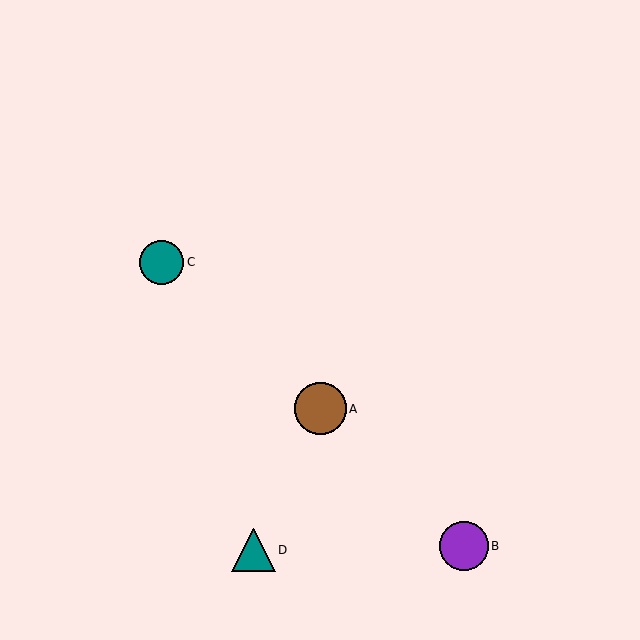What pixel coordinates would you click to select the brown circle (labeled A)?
Click at (320, 409) to select the brown circle A.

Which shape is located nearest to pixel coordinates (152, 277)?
The teal circle (labeled C) at (162, 262) is nearest to that location.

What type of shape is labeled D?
Shape D is a teal triangle.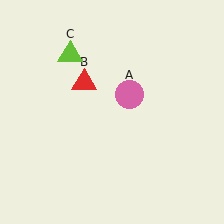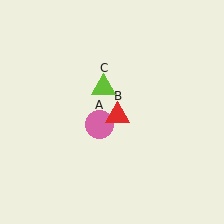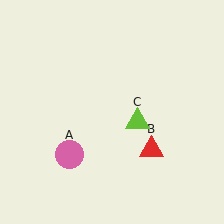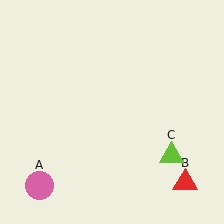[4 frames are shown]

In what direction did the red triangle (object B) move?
The red triangle (object B) moved down and to the right.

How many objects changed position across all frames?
3 objects changed position: pink circle (object A), red triangle (object B), lime triangle (object C).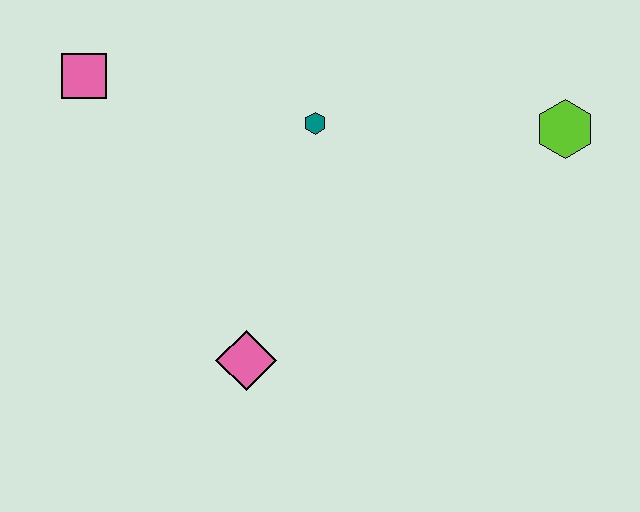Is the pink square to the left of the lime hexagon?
Yes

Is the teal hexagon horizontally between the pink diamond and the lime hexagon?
Yes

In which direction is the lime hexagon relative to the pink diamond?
The lime hexagon is to the right of the pink diamond.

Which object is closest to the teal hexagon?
The pink square is closest to the teal hexagon.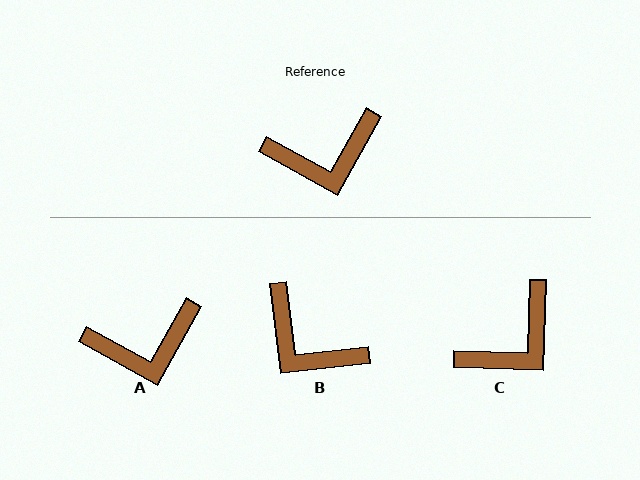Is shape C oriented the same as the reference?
No, it is off by about 27 degrees.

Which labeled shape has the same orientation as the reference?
A.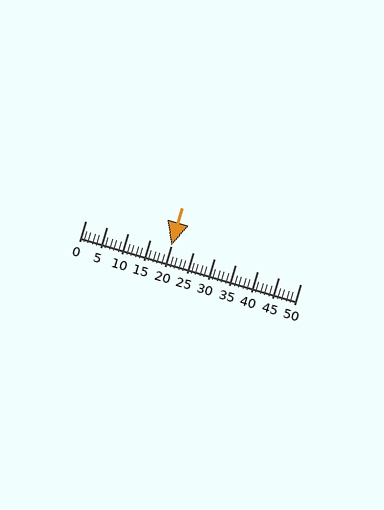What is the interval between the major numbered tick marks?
The major tick marks are spaced 5 units apart.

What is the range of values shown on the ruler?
The ruler shows values from 0 to 50.